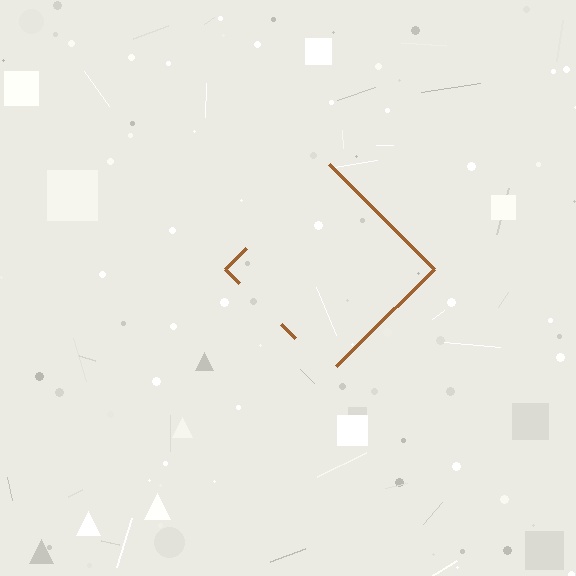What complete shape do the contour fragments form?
The contour fragments form a diamond.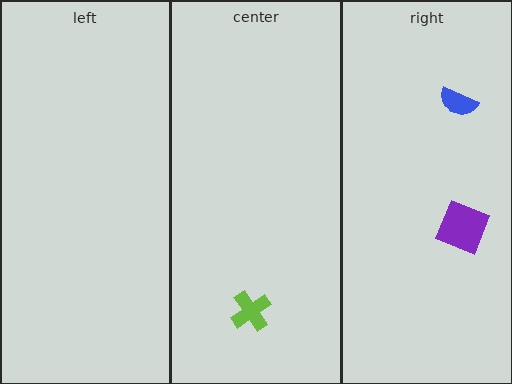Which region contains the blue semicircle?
The right region.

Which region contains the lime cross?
The center region.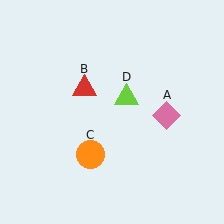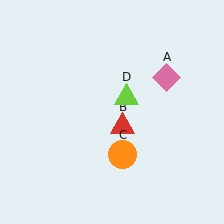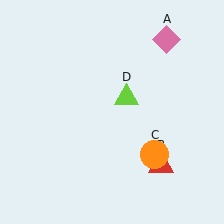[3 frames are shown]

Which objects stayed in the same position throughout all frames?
Lime triangle (object D) remained stationary.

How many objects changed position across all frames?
3 objects changed position: pink diamond (object A), red triangle (object B), orange circle (object C).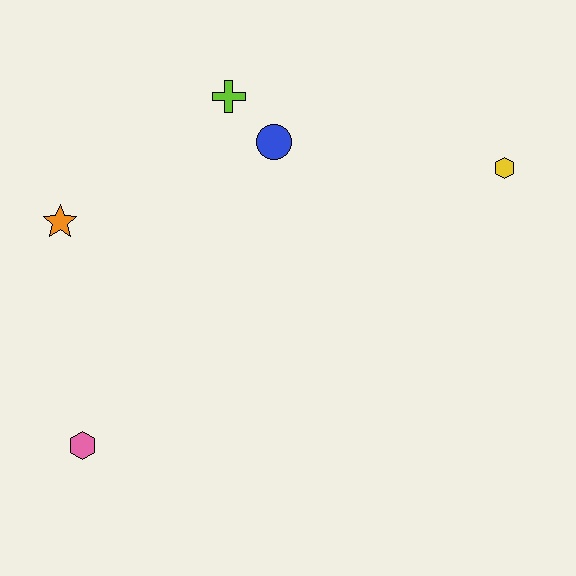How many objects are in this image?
There are 5 objects.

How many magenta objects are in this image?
There are no magenta objects.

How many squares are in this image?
There are no squares.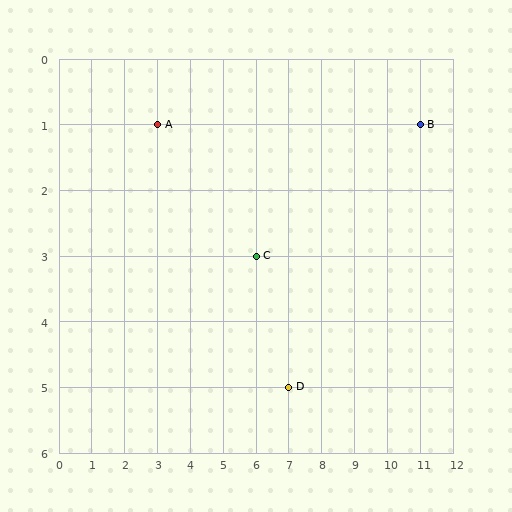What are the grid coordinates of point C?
Point C is at grid coordinates (6, 3).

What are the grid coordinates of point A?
Point A is at grid coordinates (3, 1).